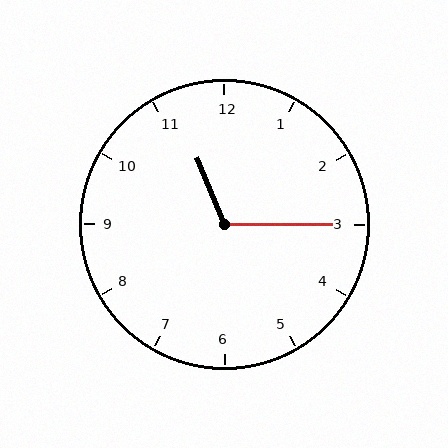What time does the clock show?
11:15.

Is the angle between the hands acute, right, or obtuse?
It is obtuse.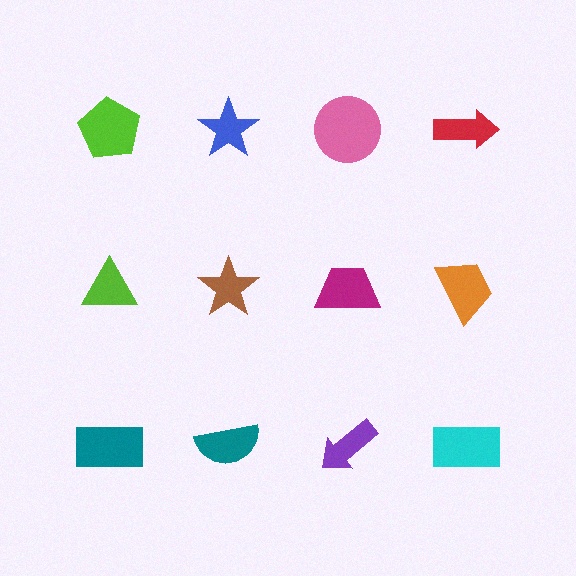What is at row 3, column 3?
A purple arrow.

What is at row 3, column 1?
A teal rectangle.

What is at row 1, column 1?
A lime pentagon.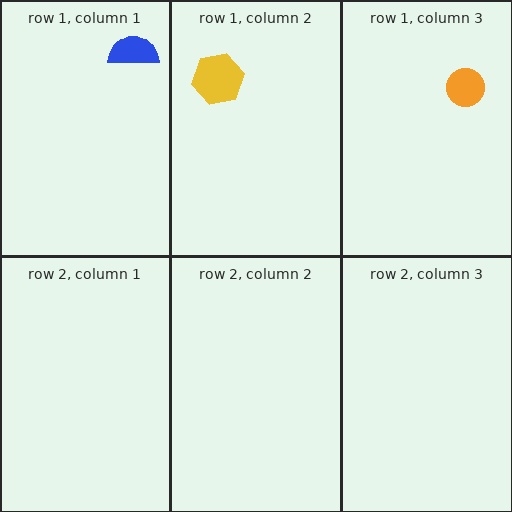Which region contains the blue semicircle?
The row 1, column 1 region.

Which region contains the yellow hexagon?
The row 1, column 2 region.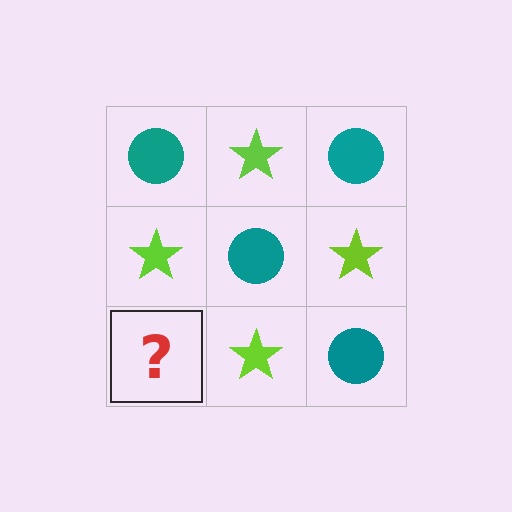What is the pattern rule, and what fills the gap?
The rule is that it alternates teal circle and lime star in a checkerboard pattern. The gap should be filled with a teal circle.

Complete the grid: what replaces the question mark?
The question mark should be replaced with a teal circle.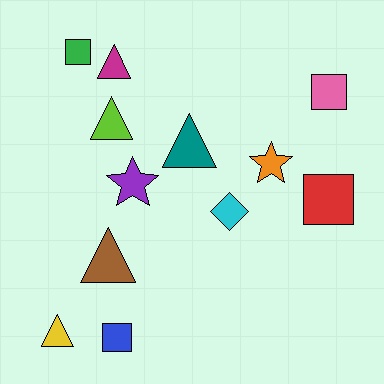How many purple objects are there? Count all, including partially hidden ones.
There is 1 purple object.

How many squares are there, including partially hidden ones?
There are 4 squares.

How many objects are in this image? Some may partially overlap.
There are 12 objects.